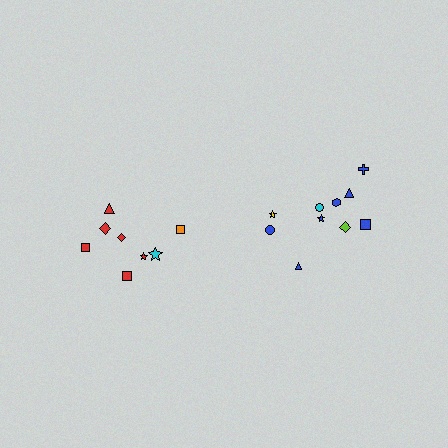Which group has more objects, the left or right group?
The right group.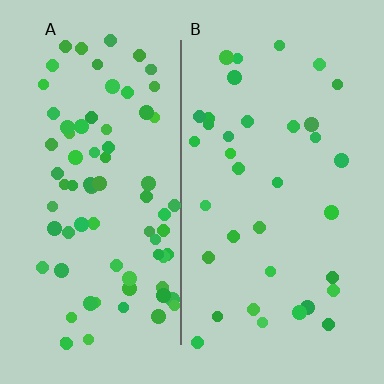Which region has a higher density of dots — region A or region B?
A (the left).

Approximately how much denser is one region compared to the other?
Approximately 2.2× — region A over region B.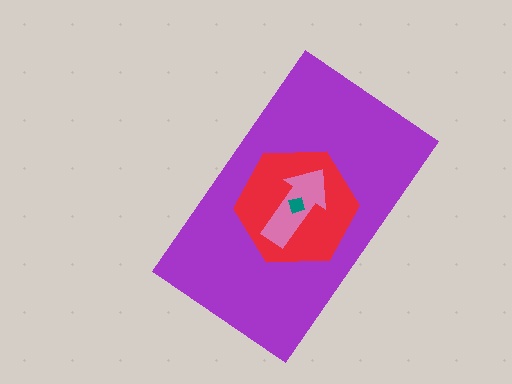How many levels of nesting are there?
4.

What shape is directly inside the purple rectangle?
The red hexagon.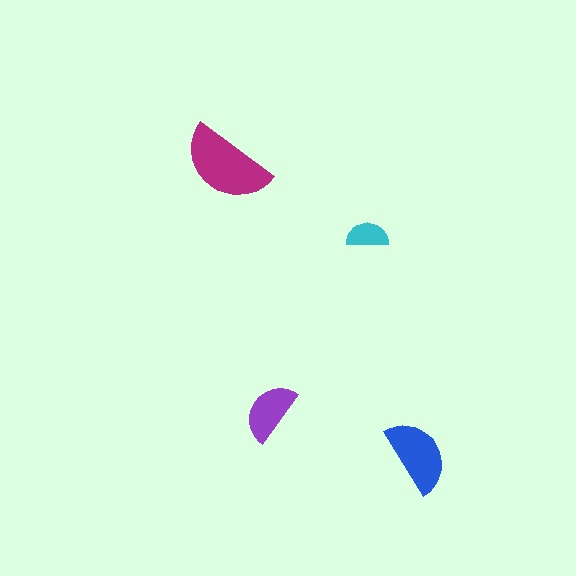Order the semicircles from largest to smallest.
the magenta one, the blue one, the purple one, the cyan one.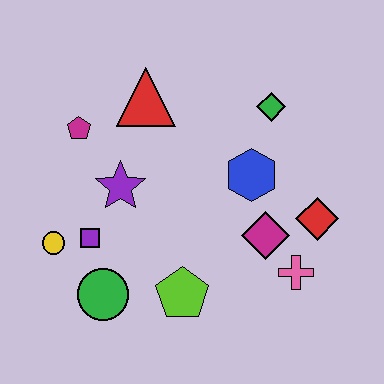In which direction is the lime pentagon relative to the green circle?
The lime pentagon is to the right of the green circle.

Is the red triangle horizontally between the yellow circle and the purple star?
No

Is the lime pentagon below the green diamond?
Yes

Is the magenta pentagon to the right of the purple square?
No